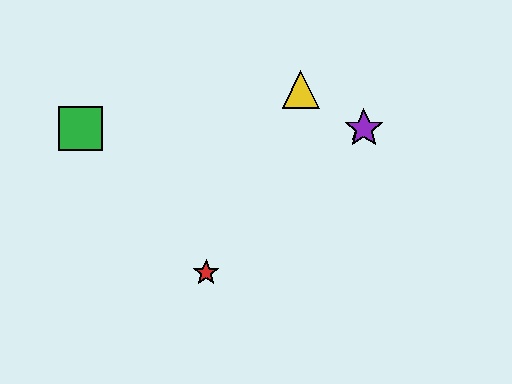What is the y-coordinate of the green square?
The green square is at y≈129.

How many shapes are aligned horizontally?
3 shapes (the blue star, the green square, the purple star) are aligned horizontally.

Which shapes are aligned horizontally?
The blue star, the green square, the purple star are aligned horizontally.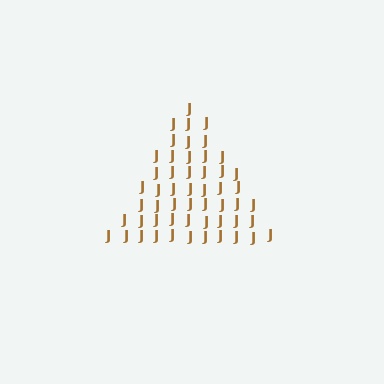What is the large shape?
The large shape is a triangle.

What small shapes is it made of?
It is made of small letter J's.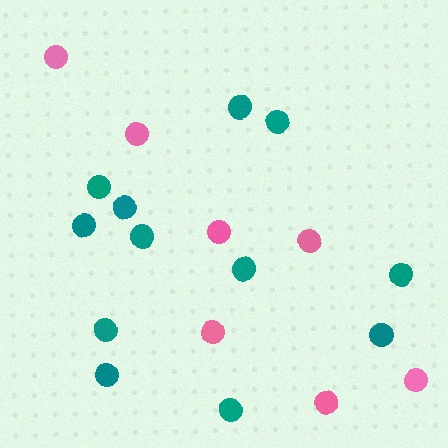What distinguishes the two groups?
There are 2 groups: one group of pink circles (7) and one group of teal circles (12).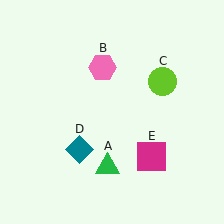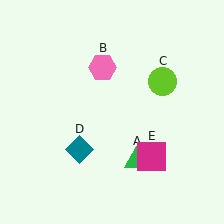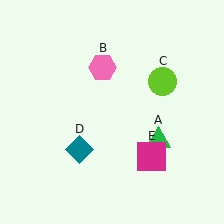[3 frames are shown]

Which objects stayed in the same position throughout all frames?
Pink hexagon (object B) and lime circle (object C) and teal diamond (object D) and magenta square (object E) remained stationary.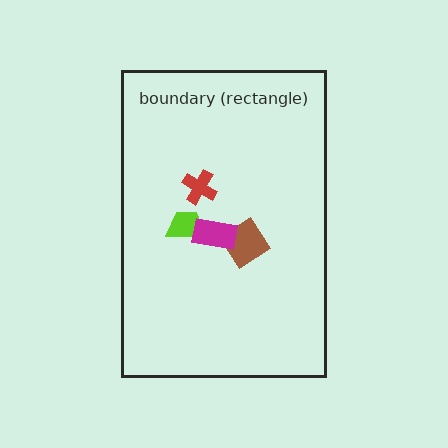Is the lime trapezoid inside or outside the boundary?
Inside.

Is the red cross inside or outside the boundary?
Inside.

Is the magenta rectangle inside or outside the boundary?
Inside.